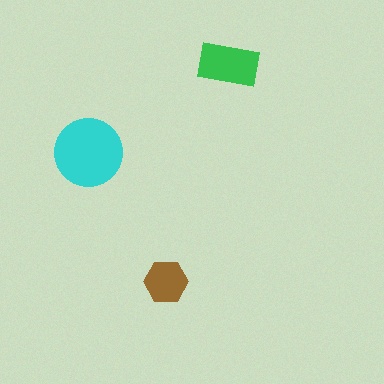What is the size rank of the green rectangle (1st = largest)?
2nd.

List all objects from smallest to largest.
The brown hexagon, the green rectangle, the cyan circle.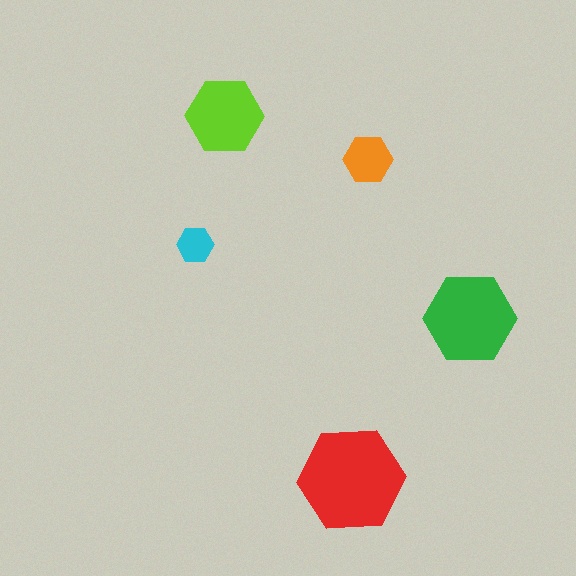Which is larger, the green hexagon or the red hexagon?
The red one.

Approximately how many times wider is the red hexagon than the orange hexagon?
About 2 times wider.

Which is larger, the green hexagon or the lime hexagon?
The green one.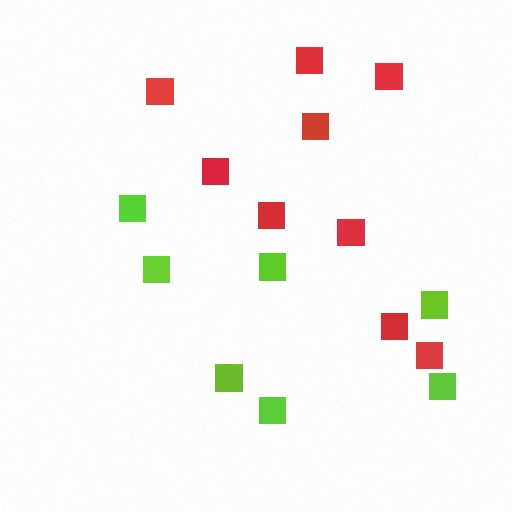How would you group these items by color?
There are 2 groups: one group of red squares (9) and one group of lime squares (7).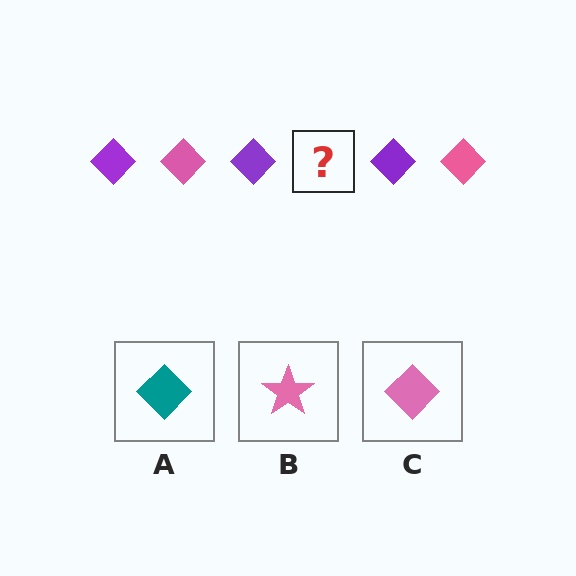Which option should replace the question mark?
Option C.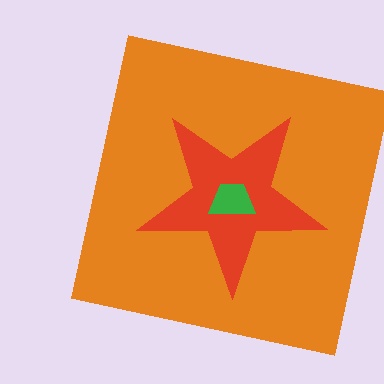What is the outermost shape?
The orange square.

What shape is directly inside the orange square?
The red star.